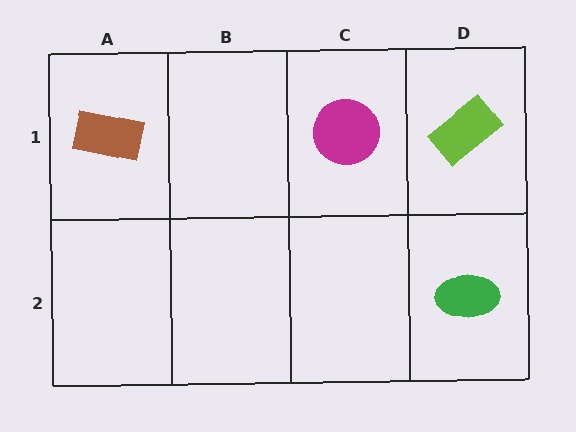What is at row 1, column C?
A magenta circle.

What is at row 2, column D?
A green ellipse.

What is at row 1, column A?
A brown rectangle.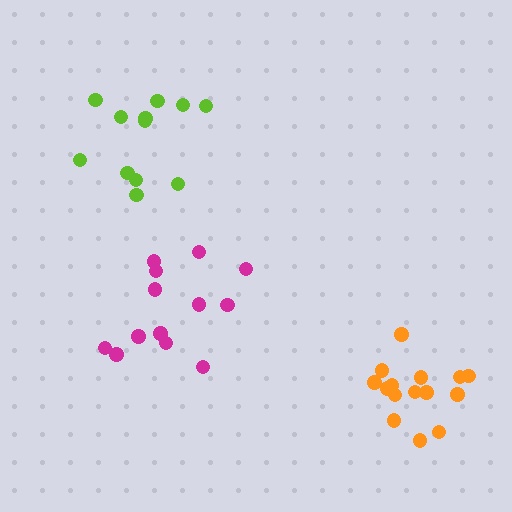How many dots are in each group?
Group 1: 12 dots, Group 2: 13 dots, Group 3: 15 dots (40 total).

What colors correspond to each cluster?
The clusters are colored: lime, magenta, orange.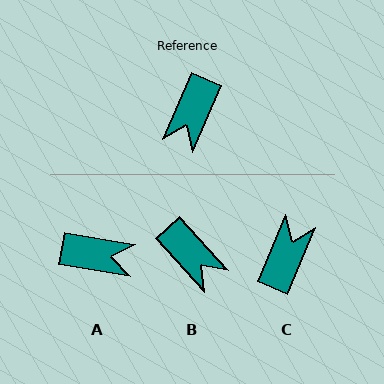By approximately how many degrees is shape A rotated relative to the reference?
Approximately 104 degrees counter-clockwise.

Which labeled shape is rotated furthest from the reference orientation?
C, about 180 degrees away.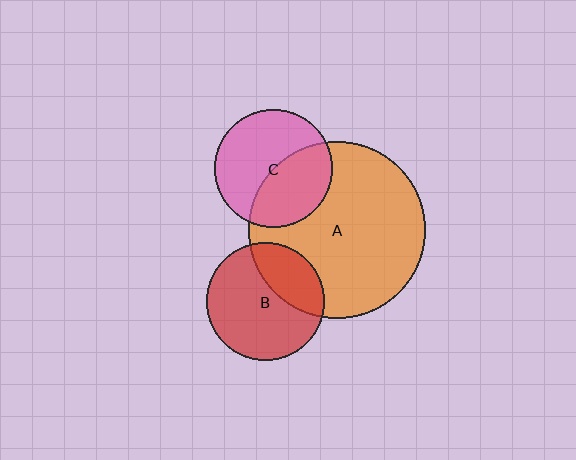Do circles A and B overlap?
Yes.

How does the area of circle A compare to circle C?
Approximately 2.2 times.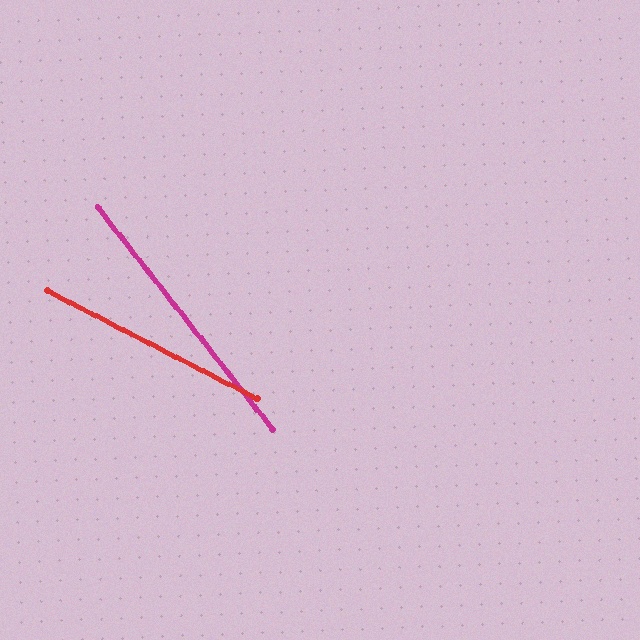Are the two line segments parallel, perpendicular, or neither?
Neither parallel nor perpendicular — they differ by about 25°.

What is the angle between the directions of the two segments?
Approximately 25 degrees.